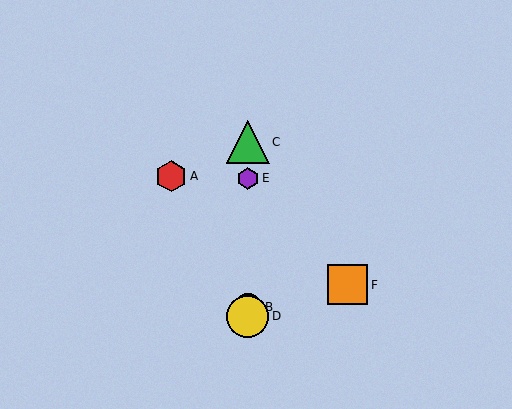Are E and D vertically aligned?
Yes, both are at x≈248.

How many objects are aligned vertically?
4 objects (B, C, D, E) are aligned vertically.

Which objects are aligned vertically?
Objects B, C, D, E are aligned vertically.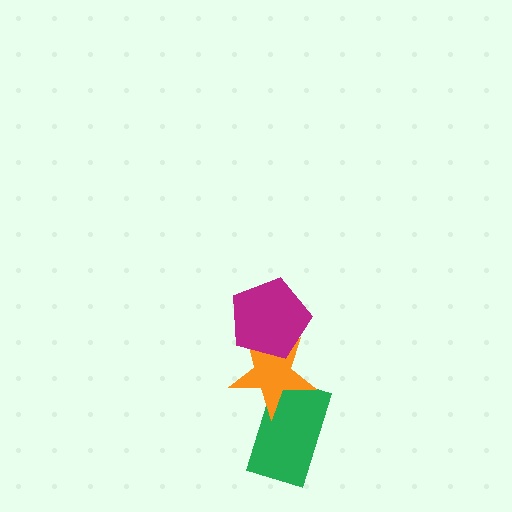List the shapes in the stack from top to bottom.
From top to bottom: the magenta pentagon, the orange star, the green rectangle.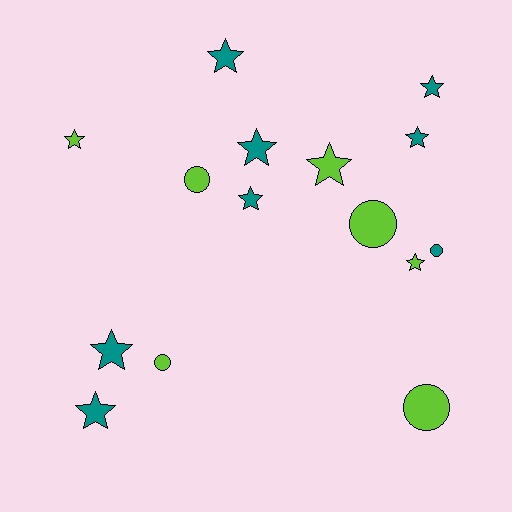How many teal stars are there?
There are 7 teal stars.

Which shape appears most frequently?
Star, with 10 objects.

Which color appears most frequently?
Teal, with 8 objects.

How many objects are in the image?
There are 15 objects.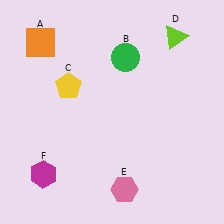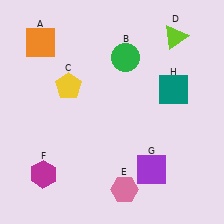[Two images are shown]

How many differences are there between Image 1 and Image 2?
There are 2 differences between the two images.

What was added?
A purple square (G), a teal square (H) were added in Image 2.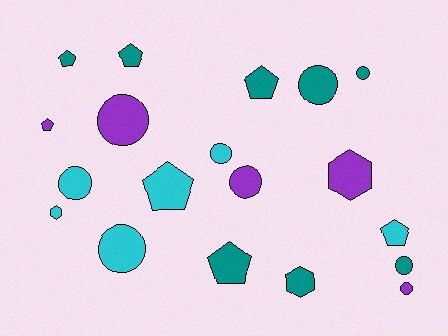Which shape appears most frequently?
Circle, with 9 objects.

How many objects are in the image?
There are 19 objects.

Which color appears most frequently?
Teal, with 8 objects.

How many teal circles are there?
There are 3 teal circles.